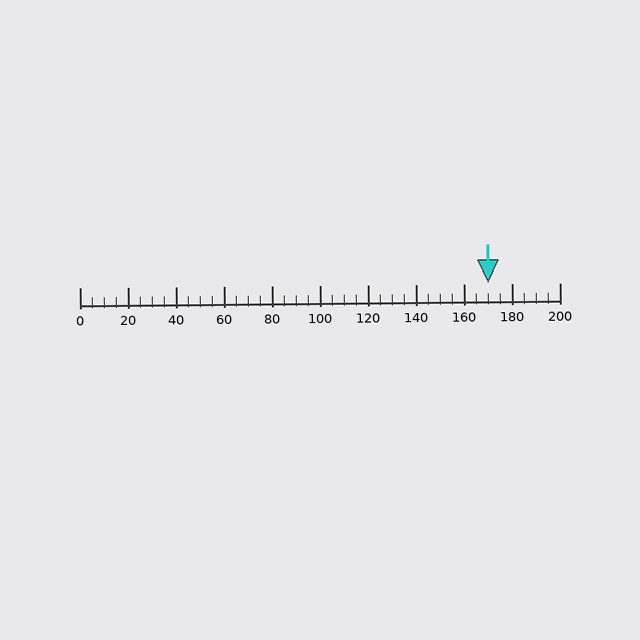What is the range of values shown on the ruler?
The ruler shows values from 0 to 200.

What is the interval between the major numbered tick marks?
The major tick marks are spaced 20 units apart.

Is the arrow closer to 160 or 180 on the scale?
The arrow is closer to 180.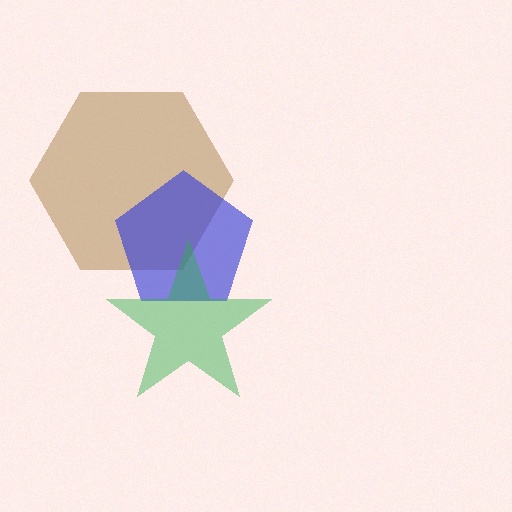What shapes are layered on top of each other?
The layered shapes are: a brown hexagon, a blue pentagon, a green star.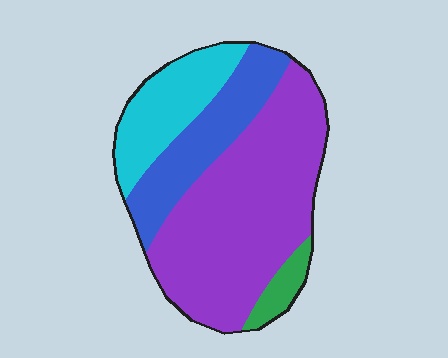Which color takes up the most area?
Purple, at roughly 55%.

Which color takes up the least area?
Green, at roughly 5%.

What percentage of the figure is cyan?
Cyan takes up about one fifth (1/5) of the figure.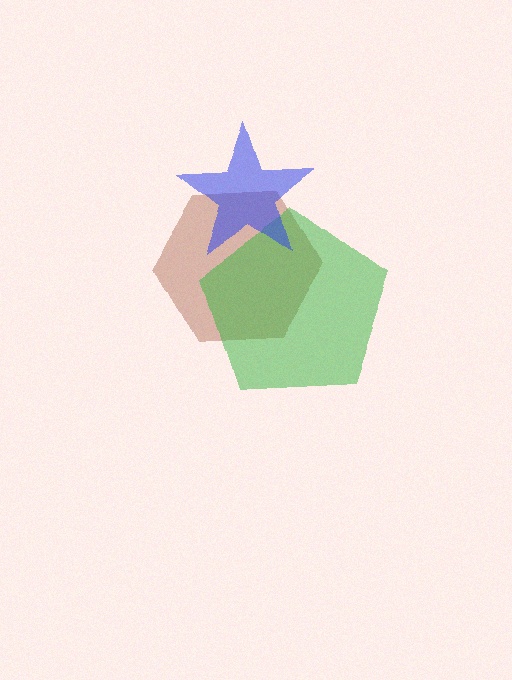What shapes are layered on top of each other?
The layered shapes are: a brown hexagon, a green pentagon, a blue star.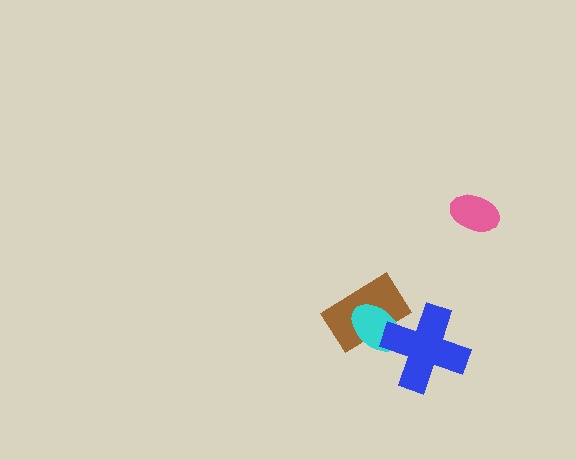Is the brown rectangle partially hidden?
Yes, it is partially covered by another shape.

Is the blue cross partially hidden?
No, no other shape covers it.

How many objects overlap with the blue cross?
2 objects overlap with the blue cross.